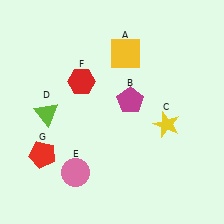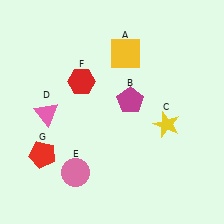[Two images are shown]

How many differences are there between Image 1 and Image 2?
There is 1 difference between the two images.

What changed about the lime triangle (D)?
In Image 1, D is lime. In Image 2, it changed to pink.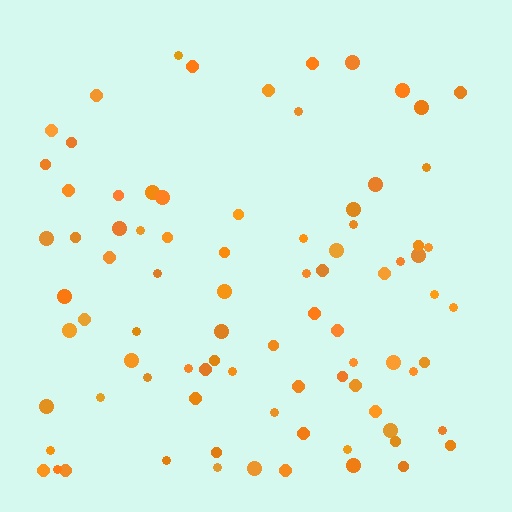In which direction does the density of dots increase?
From top to bottom, with the bottom side densest.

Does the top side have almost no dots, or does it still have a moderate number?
Still a moderate number, just noticeably fewer than the bottom.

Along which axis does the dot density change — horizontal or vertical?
Vertical.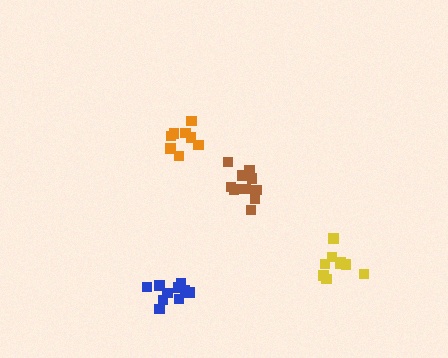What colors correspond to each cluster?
The clusters are colored: yellow, orange, blue, brown.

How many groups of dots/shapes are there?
There are 4 groups.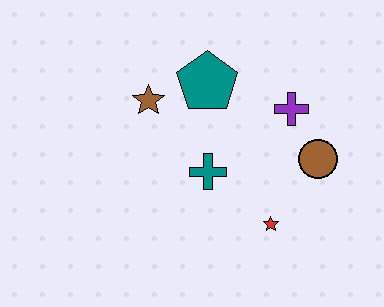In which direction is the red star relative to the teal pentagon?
The red star is below the teal pentagon.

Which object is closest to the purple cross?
The brown circle is closest to the purple cross.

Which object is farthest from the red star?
The brown star is farthest from the red star.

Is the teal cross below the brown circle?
Yes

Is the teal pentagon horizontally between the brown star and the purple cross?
Yes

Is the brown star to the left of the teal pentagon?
Yes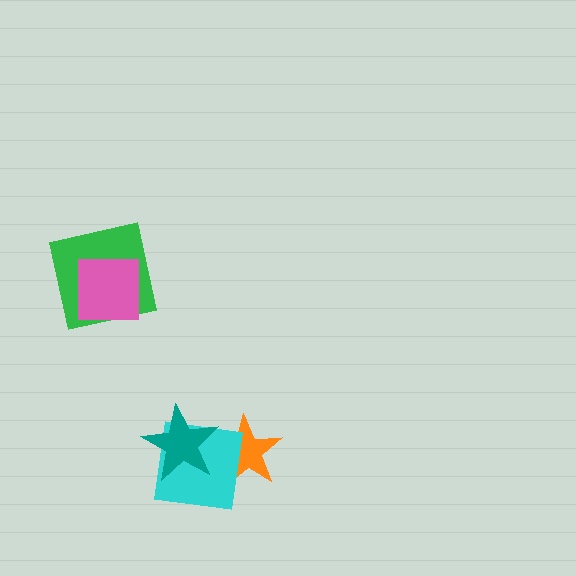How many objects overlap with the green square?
1 object overlaps with the green square.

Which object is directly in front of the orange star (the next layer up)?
The cyan square is directly in front of the orange star.